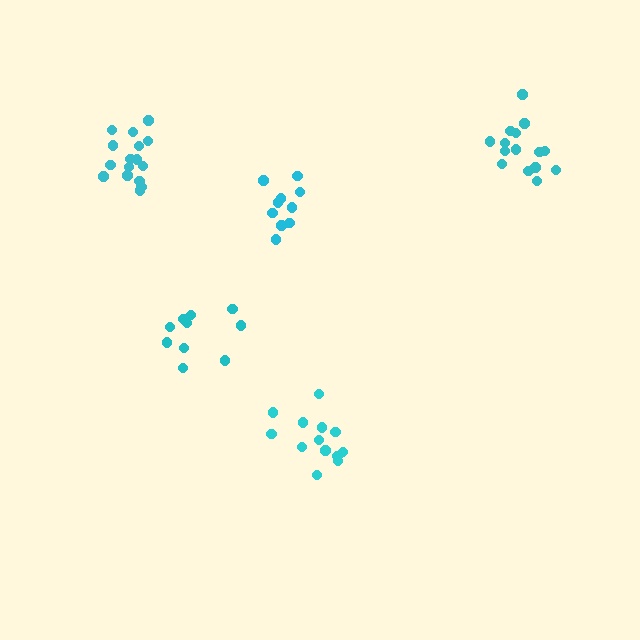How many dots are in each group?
Group 1: 10 dots, Group 2: 14 dots, Group 3: 10 dots, Group 4: 15 dots, Group 5: 16 dots (65 total).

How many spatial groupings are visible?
There are 5 spatial groupings.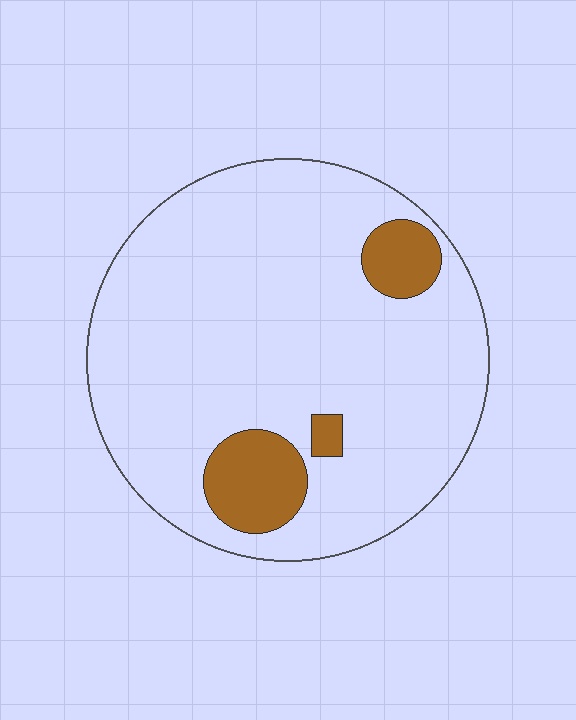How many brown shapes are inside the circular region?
3.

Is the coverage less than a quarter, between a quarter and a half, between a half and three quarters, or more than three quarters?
Less than a quarter.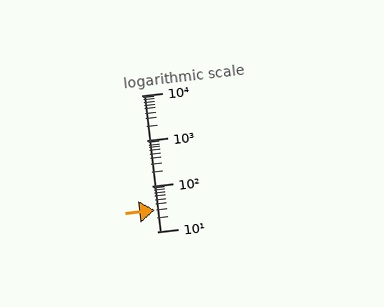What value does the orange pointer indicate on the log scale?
The pointer indicates approximately 30.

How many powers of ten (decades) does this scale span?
The scale spans 3 decades, from 10 to 10000.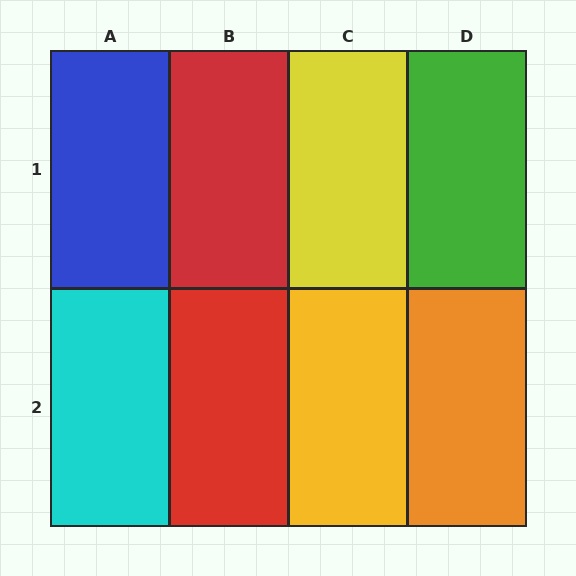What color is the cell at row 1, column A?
Blue.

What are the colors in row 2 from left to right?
Cyan, red, yellow, orange.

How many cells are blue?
1 cell is blue.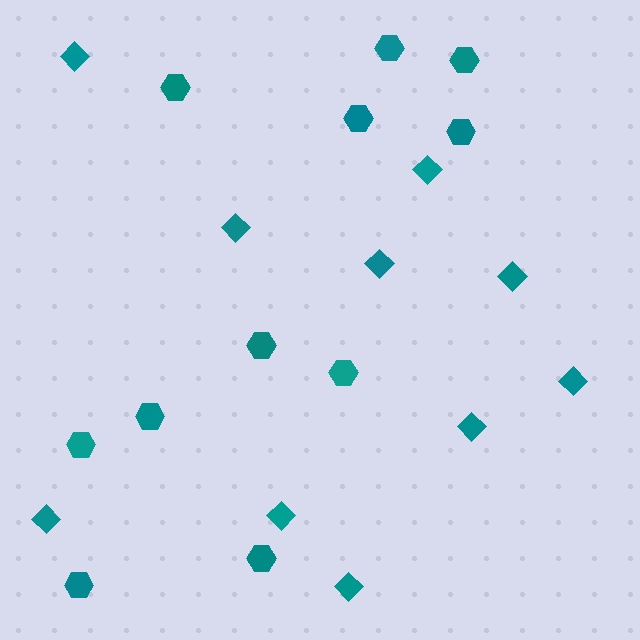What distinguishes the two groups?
There are 2 groups: one group of hexagons (11) and one group of diamonds (10).